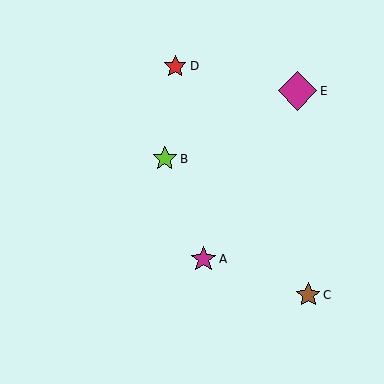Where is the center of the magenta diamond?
The center of the magenta diamond is at (297, 91).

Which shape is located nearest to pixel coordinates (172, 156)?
The lime star (labeled B) at (165, 159) is nearest to that location.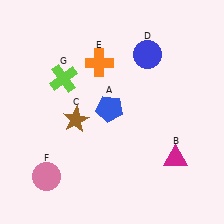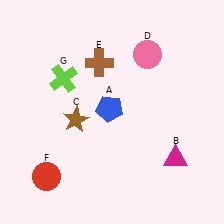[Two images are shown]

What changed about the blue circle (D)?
In Image 1, D is blue. In Image 2, it changed to pink.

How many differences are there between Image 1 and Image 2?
There are 3 differences between the two images.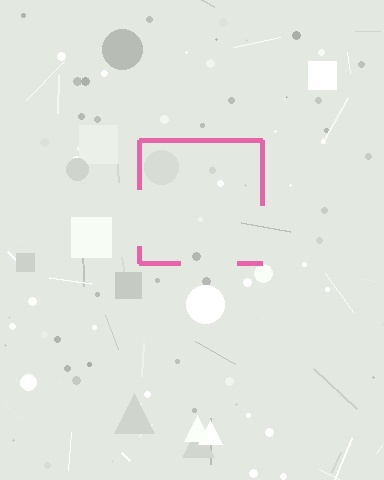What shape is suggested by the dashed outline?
The dashed outline suggests a square.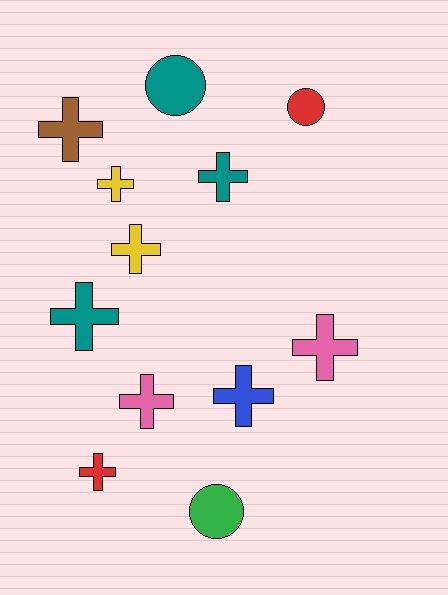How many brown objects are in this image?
There is 1 brown object.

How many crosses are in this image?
There are 9 crosses.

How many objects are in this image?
There are 12 objects.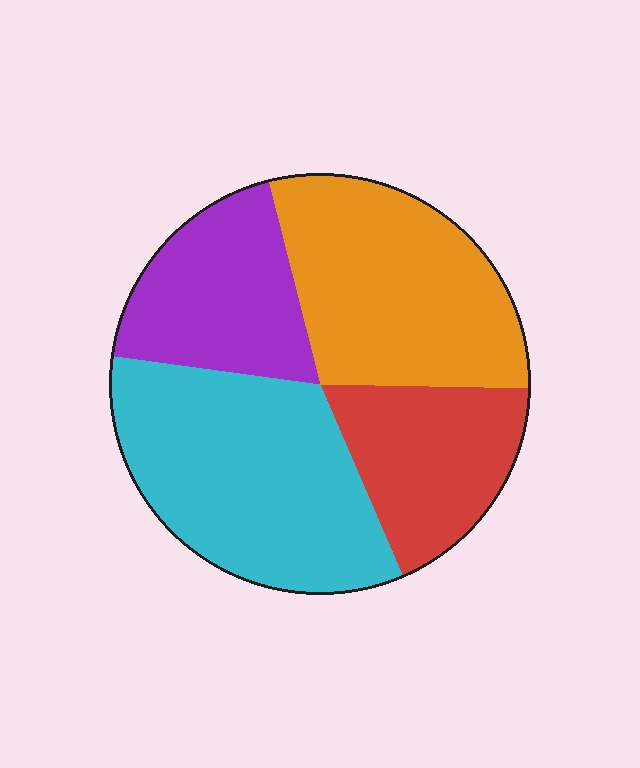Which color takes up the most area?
Cyan, at roughly 35%.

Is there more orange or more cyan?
Cyan.